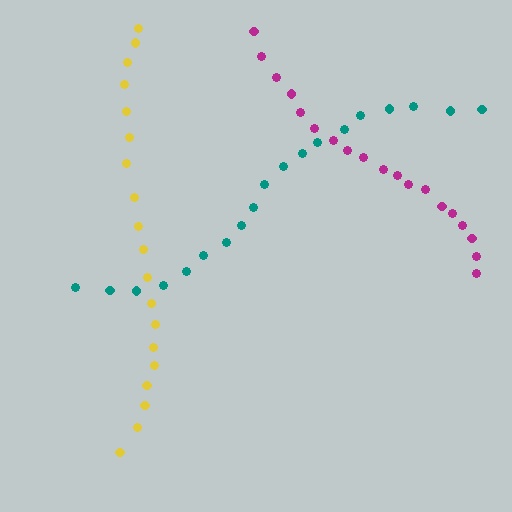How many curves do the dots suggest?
There are 3 distinct paths.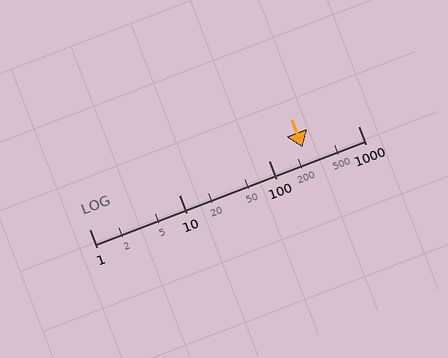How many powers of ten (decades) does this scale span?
The scale spans 3 decades, from 1 to 1000.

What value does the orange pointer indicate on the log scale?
The pointer indicates approximately 240.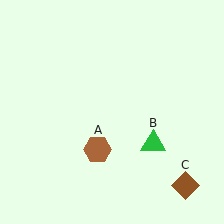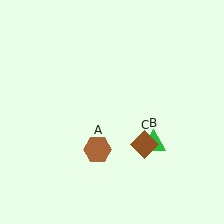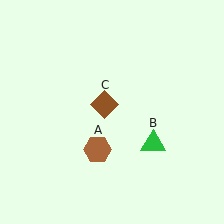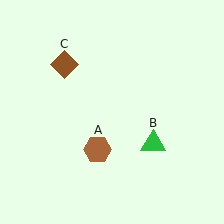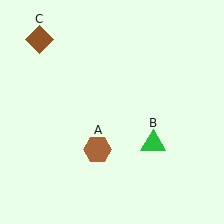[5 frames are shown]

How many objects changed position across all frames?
1 object changed position: brown diamond (object C).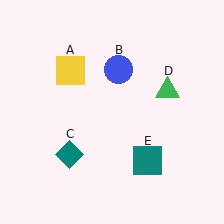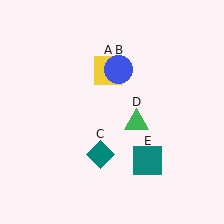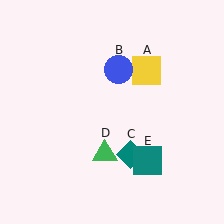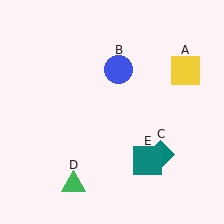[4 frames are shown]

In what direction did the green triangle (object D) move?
The green triangle (object D) moved down and to the left.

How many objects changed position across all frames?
3 objects changed position: yellow square (object A), teal diamond (object C), green triangle (object D).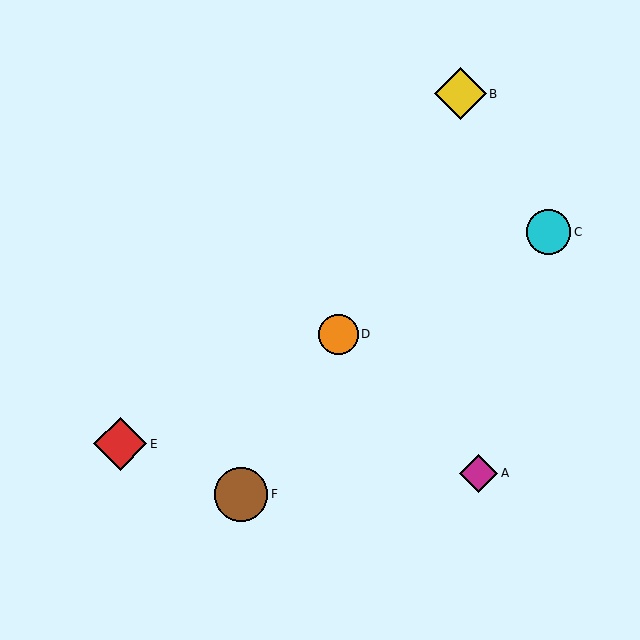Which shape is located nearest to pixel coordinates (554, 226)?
The cyan circle (labeled C) at (549, 232) is nearest to that location.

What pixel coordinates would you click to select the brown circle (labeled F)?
Click at (241, 494) to select the brown circle F.